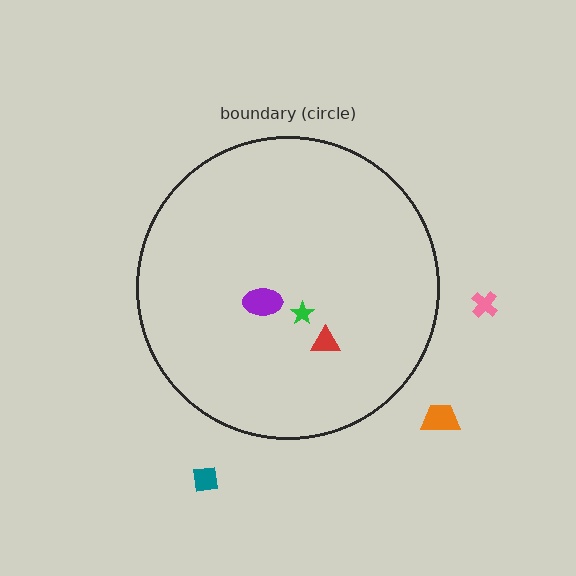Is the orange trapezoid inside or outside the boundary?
Outside.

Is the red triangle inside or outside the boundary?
Inside.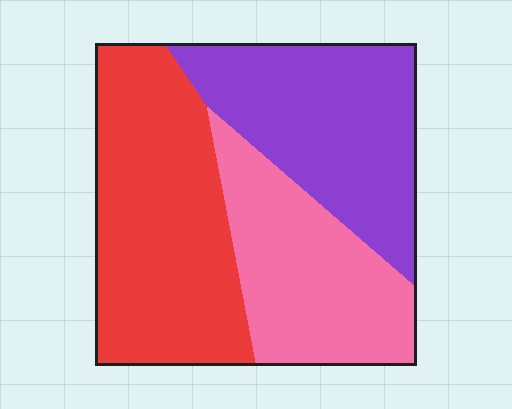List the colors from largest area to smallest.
From largest to smallest: red, purple, pink.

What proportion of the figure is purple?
Purple takes up about one third (1/3) of the figure.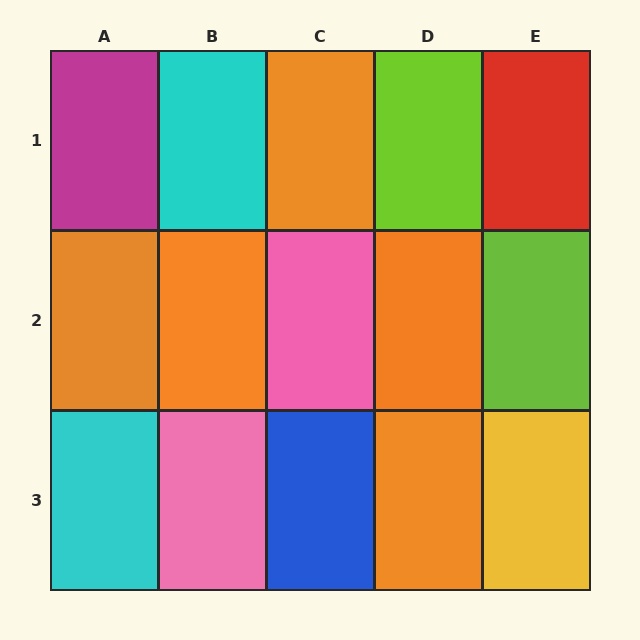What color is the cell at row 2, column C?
Pink.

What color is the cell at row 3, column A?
Cyan.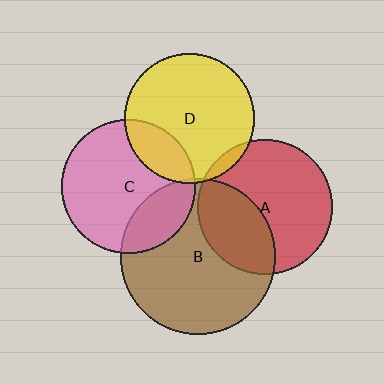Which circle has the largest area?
Circle B (brown).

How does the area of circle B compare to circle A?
Approximately 1.3 times.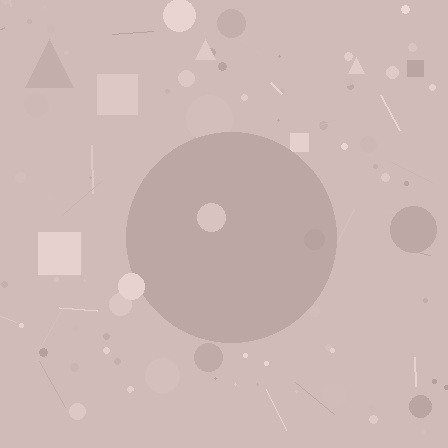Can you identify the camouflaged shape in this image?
The camouflaged shape is a circle.